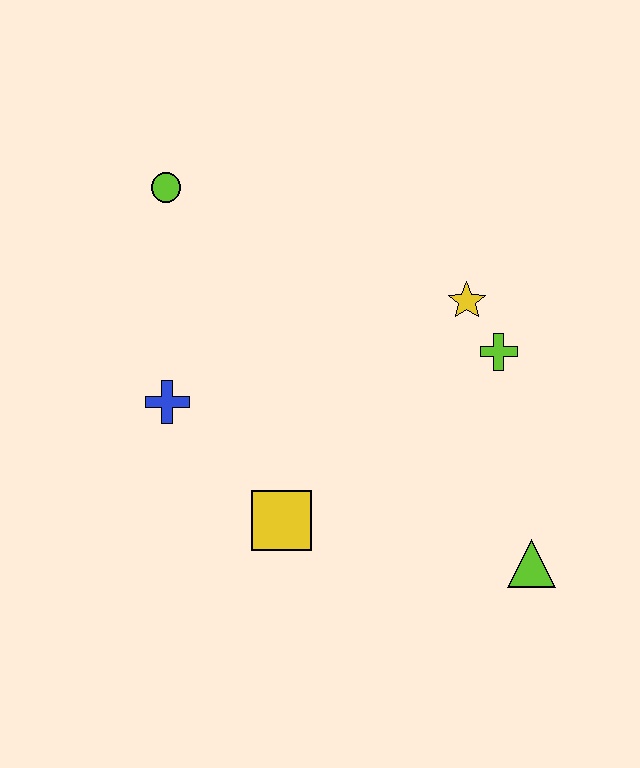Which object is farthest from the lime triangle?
The lime circle is farthest from the lime triangle.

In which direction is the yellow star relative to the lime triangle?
The yellow star is above the lime triangle.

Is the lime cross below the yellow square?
No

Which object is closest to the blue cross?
The yellow square is closest to the blue cross.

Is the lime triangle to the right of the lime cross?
Yes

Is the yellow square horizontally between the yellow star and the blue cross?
Yes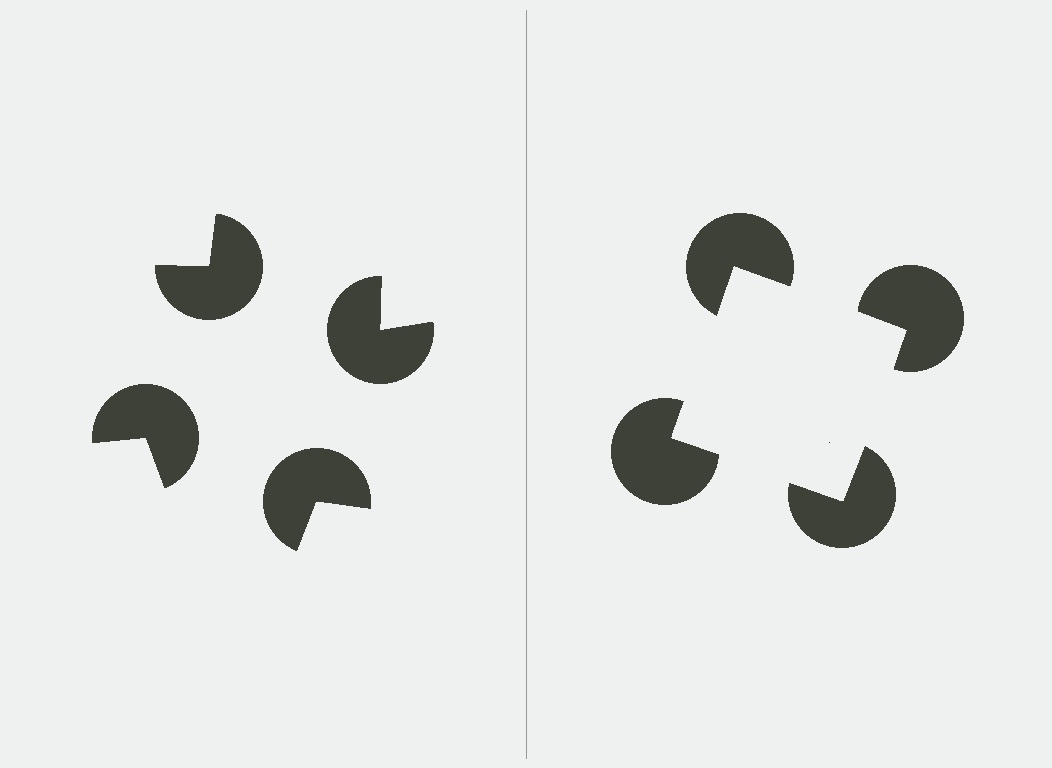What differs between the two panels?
The pac-man discs are positioned identically on both sides; only the wedge orientations differ. On the right they align to a square; on the left they are misaligned.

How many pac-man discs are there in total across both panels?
8 — 4 on each side.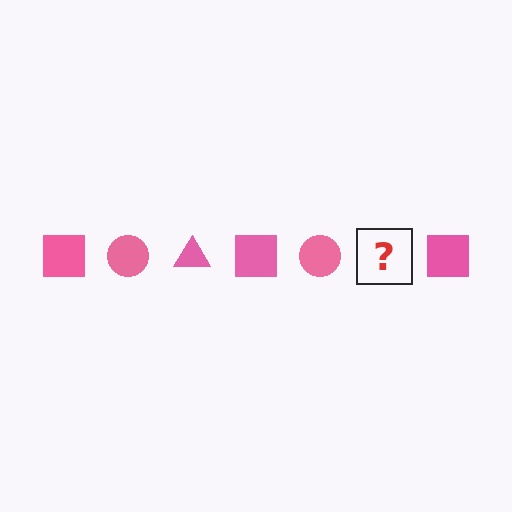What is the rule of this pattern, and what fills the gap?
The rule is that the pattern cycles through square, circle, triangle shapes in pink. The gap should be filled with a pink triangle.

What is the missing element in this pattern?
The missing element is a pink triangle.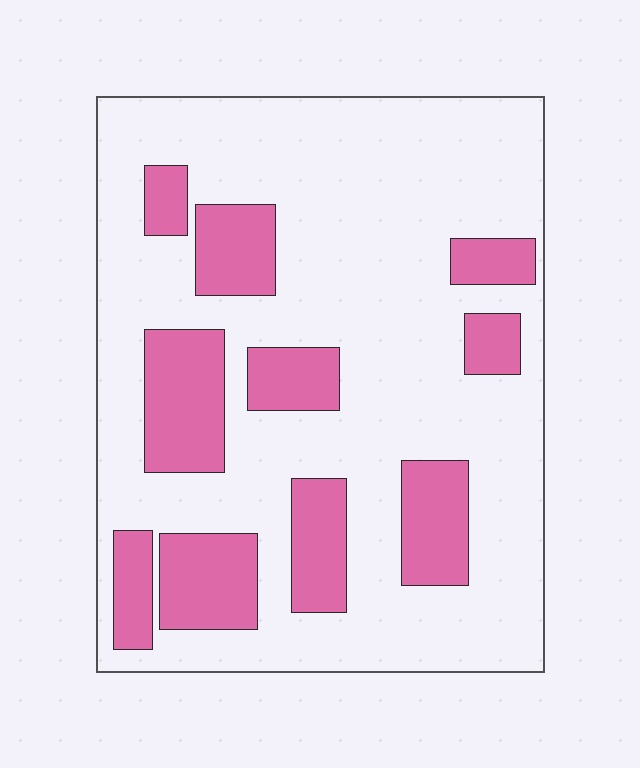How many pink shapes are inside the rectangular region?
10.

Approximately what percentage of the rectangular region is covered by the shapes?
Approximately 25%.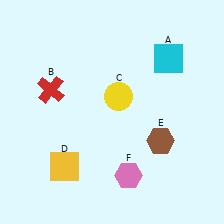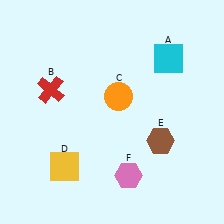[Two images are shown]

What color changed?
The circle (C) changed from yellow in Image 1 to orange in Image 2.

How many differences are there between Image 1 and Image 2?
There is 1 difference between the two images.